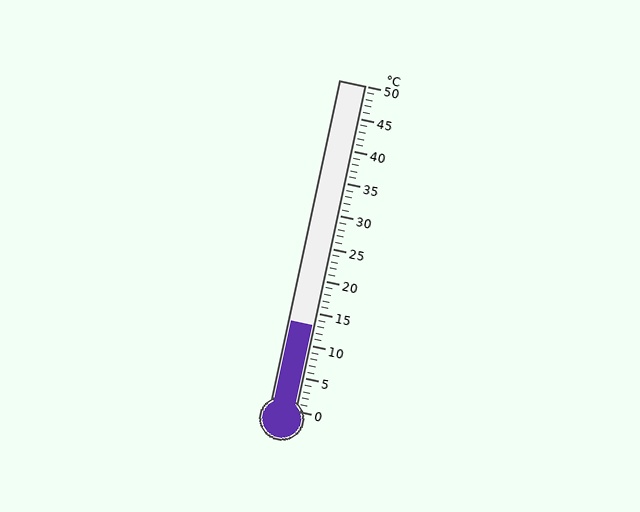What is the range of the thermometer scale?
The thermometer scale ranges from 0°C to 50°C.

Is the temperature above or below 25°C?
The temperature is below 25°C.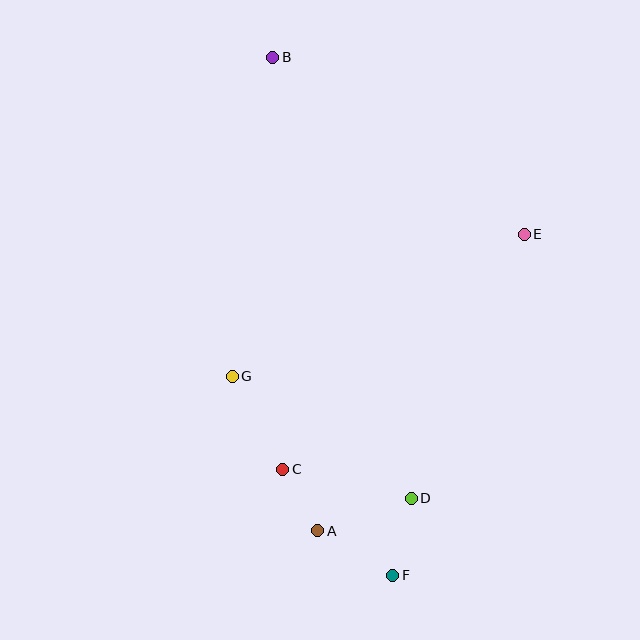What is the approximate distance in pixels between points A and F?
The distance between A and F is approximately 87 pixels.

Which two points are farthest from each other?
Points B and F are farthest from each other.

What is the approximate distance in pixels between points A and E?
The distance between A and E is approximately 361 pixels.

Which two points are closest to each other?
Points A and C are closest to each other.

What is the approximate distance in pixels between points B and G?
The distance between B and G is approximately 322 pixels.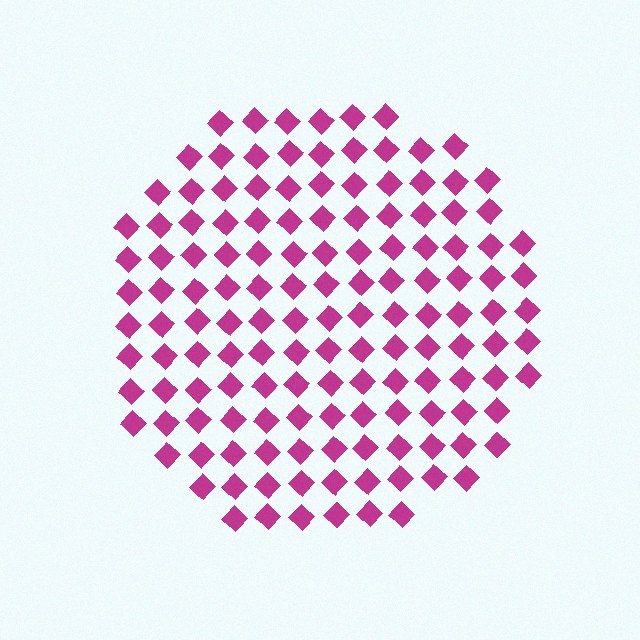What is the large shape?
The large shape is a circle.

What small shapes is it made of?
It is made of small diamonds.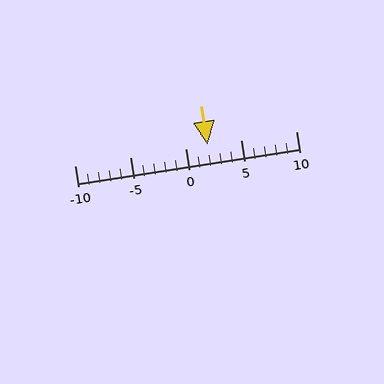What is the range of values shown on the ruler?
The ruler shows values from -10 to 10.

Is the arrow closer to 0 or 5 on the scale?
The arrow is closer to 0.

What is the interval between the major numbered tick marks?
The major tick marks are spaced 5 units apart.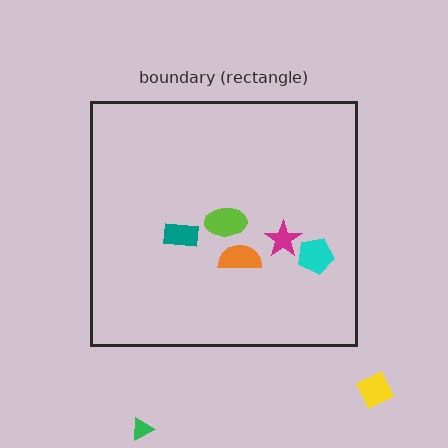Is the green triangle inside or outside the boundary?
Outside.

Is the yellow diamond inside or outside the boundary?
Outside.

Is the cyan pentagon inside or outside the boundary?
Inside.